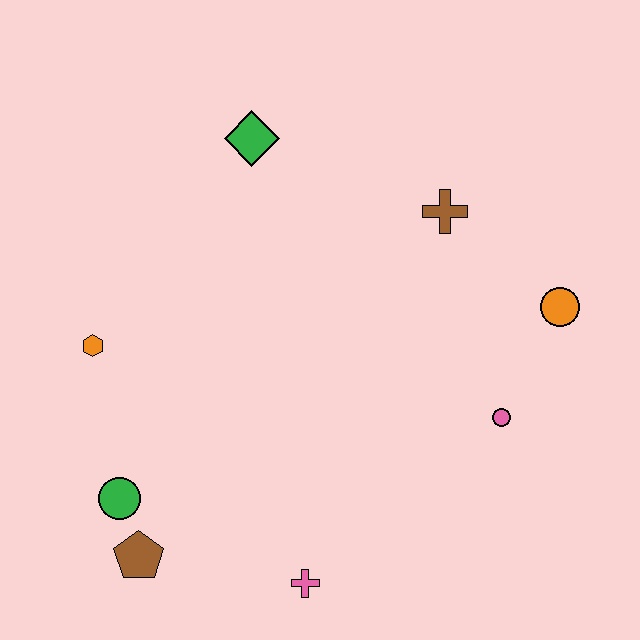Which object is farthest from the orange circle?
The brown pentagon is farthest from the orange circle.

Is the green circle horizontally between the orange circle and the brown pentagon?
No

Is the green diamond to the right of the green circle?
Yes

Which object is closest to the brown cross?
The orange circle is closest to the brown cross.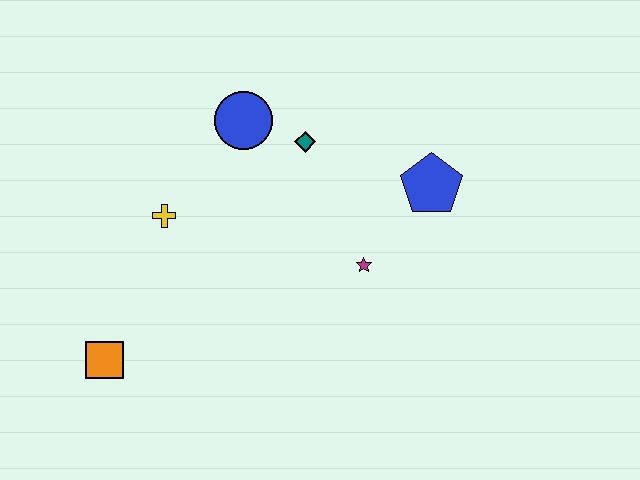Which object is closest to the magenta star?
The blue pentagon is closest to the magenta star.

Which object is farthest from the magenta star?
The orange square is farthest from the magenta star.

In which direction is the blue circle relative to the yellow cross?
The blue circle is above the yellow cross.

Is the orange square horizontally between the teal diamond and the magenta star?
No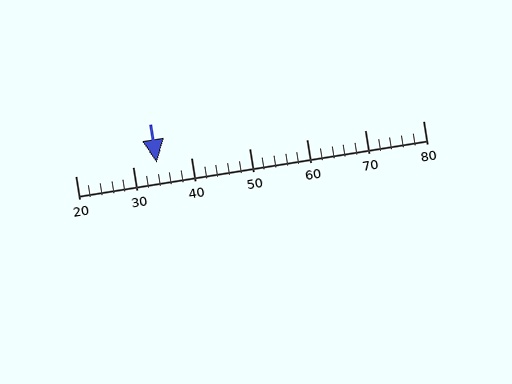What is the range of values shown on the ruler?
The ruler shows values from 20 to 80.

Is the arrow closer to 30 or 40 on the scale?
The arrow is closer to 30.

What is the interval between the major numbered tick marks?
The major tick marks are spaced 10 units apart.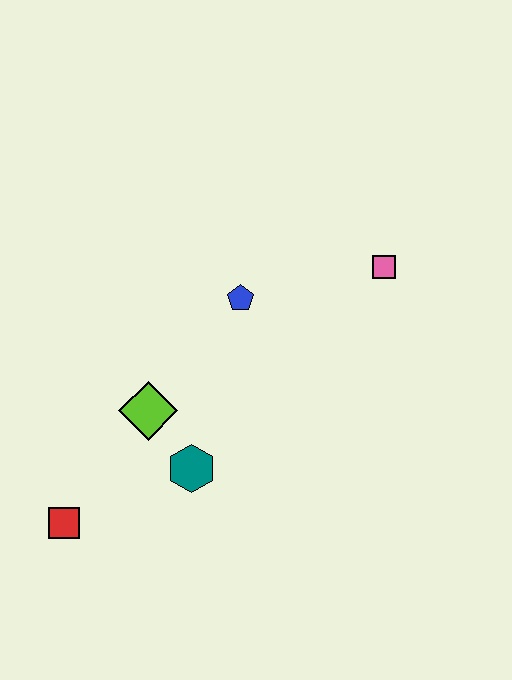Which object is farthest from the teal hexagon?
The pink square is farthest from the teal hexagon.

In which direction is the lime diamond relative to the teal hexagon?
The lime diamond is above the teal hexagon.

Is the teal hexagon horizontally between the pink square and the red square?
Yes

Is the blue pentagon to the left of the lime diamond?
No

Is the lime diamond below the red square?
No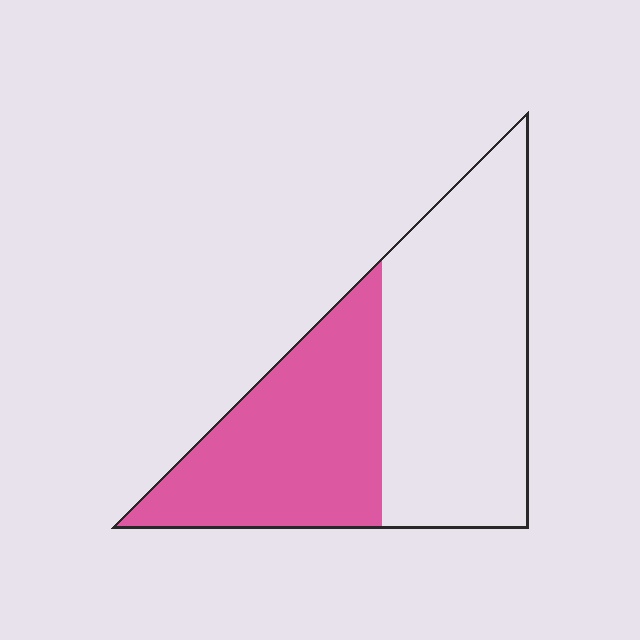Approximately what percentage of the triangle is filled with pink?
Approximately 40%.